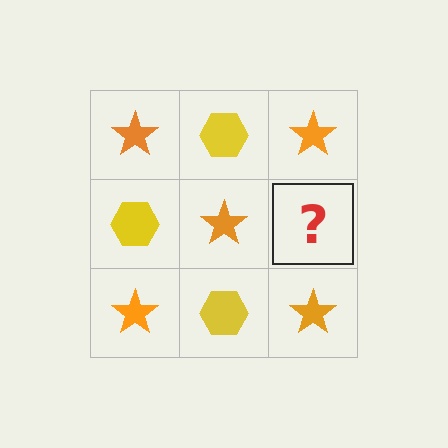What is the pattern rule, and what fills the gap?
The rule is that it alternates orange star and yellow hexagon in a checkerboard pattern. The gap should be filled with a yellow hexagon.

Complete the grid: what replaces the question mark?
The question mark should be replaced with a yellow hexagon.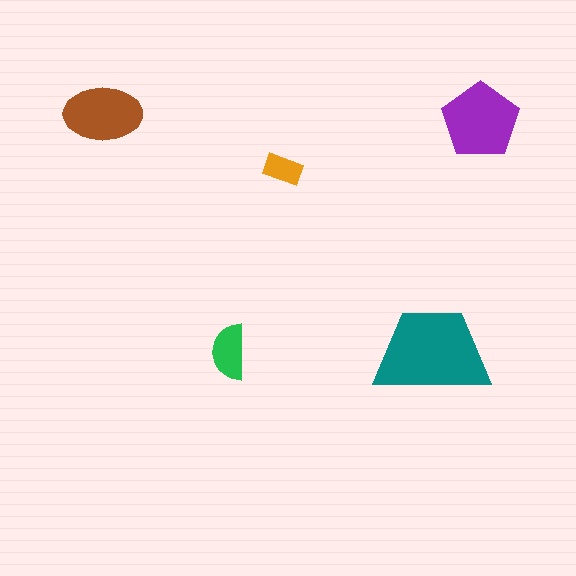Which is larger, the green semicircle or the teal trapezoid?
The teal trapezoid.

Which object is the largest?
The teal trapezoid.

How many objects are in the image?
There are 5 objects in the image.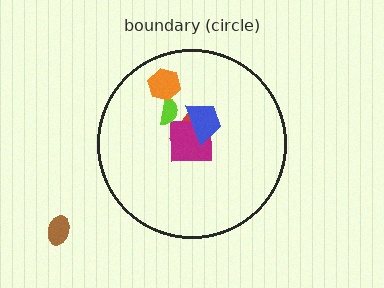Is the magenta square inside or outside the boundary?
Inside.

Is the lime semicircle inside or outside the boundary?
Inside.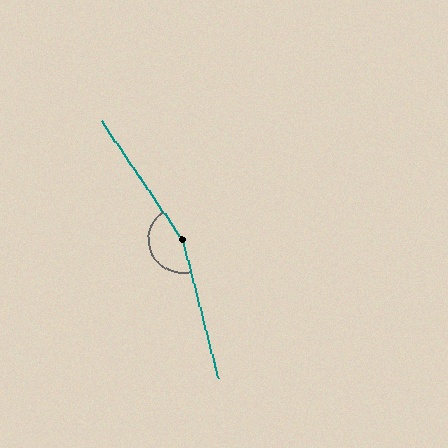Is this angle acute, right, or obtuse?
It is obtuse.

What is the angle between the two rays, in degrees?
Approximately 160 degrees.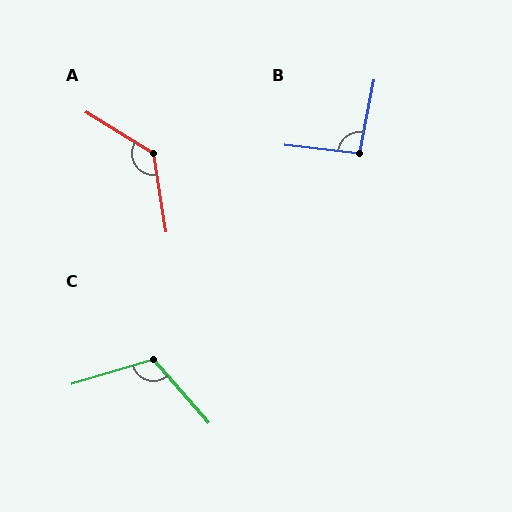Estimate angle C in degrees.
Approximately 114 degrees.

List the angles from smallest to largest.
B (95°), C (114°), A (130°).